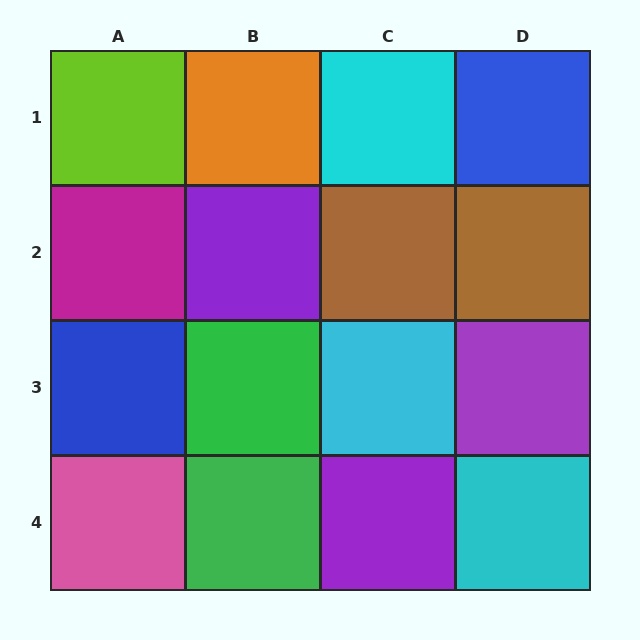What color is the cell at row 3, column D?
Purple.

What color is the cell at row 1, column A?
Lime.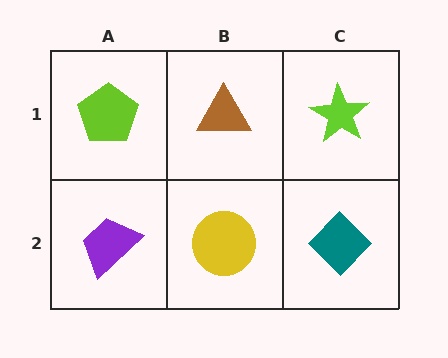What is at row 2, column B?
A yellow circle.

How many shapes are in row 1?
3 shapes.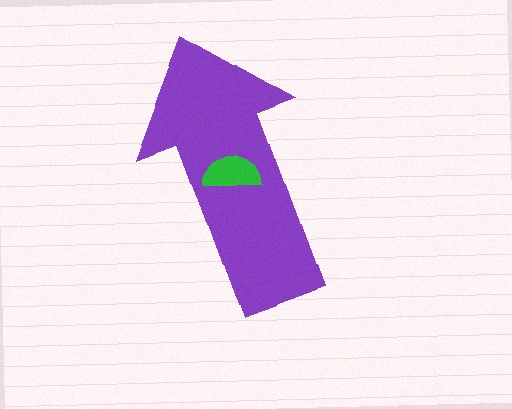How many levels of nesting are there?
2.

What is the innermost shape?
The green semicircle.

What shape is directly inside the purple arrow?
The green semicircle.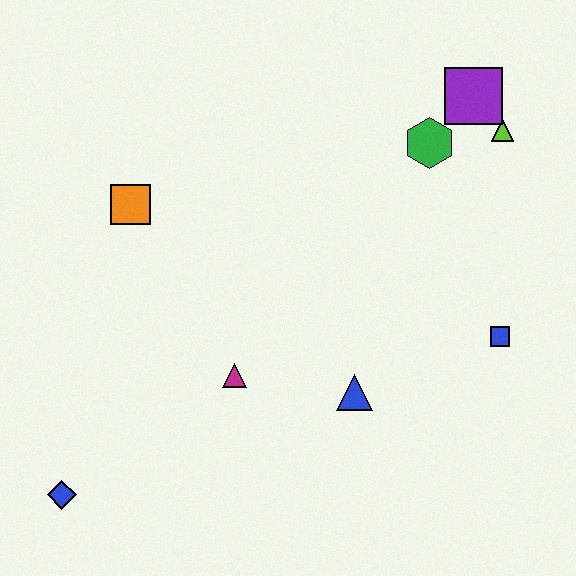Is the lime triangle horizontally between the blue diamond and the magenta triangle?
No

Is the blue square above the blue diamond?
Yes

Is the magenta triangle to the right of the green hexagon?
No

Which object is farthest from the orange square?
The blue square is farthest from the orange square.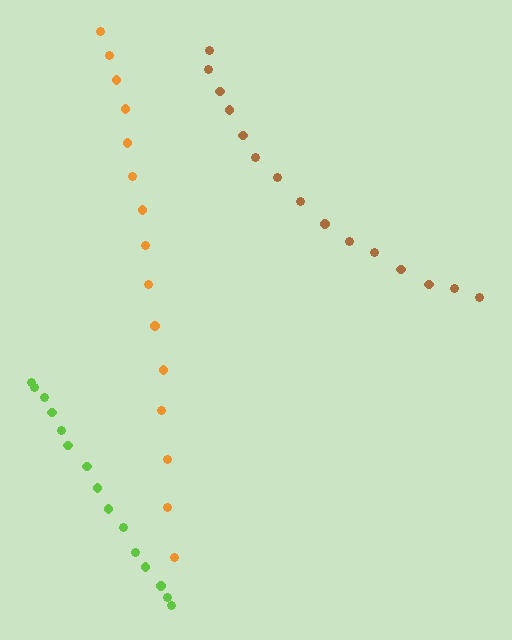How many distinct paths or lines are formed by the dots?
There are 3 distinct paths.